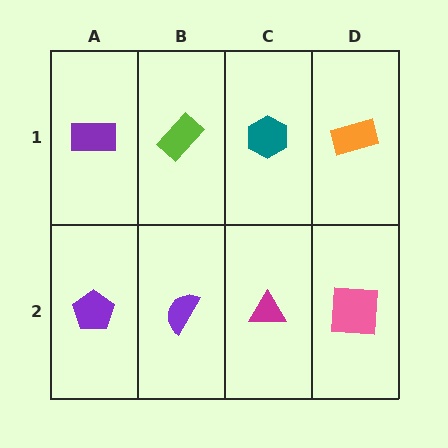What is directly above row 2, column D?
An orange rectangle.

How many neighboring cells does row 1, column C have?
3.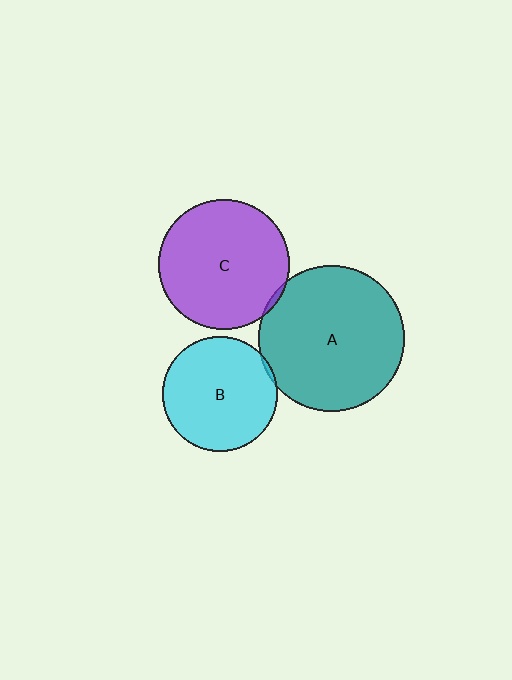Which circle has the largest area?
Circle A (teal).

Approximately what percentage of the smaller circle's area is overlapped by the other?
Approximately 5%.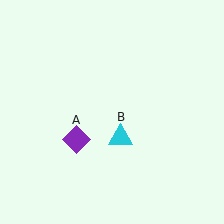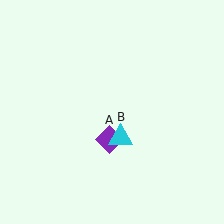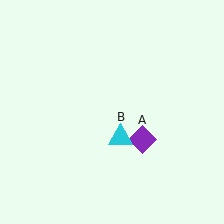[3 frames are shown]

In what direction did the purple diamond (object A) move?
The purple diamond (object A) moved right.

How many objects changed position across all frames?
1 object changed position: purple diamond (object A).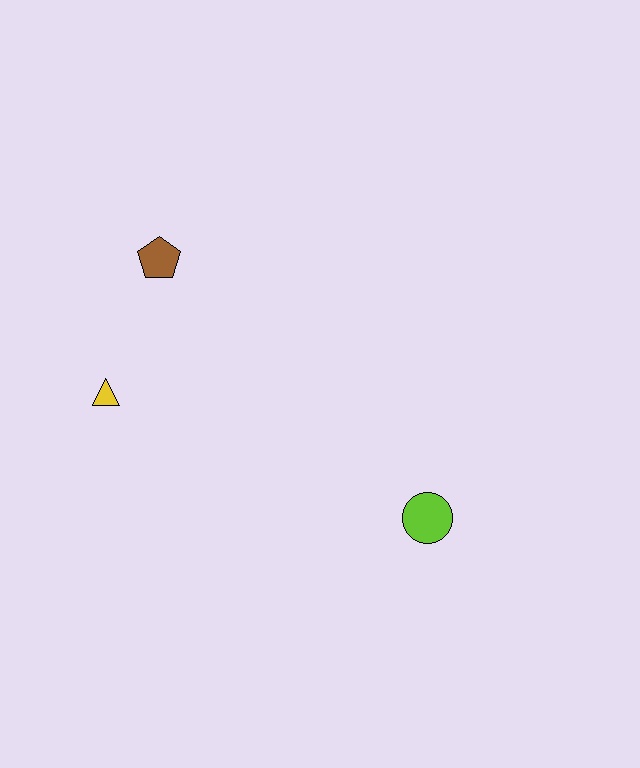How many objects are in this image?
There are 3 objects.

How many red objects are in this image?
There are no red objects.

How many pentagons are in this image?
There is 1 pentagon.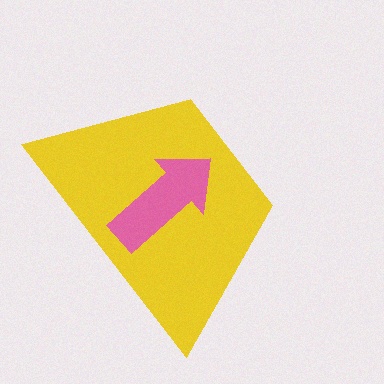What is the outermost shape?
The yellow trapezoid.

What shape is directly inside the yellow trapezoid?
The pink arrow.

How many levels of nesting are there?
2.